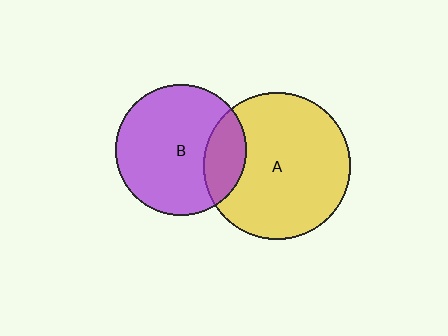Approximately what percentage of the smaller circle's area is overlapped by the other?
Approximately 20%.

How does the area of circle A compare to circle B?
Approximately 1.3 times.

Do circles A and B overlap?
Yes.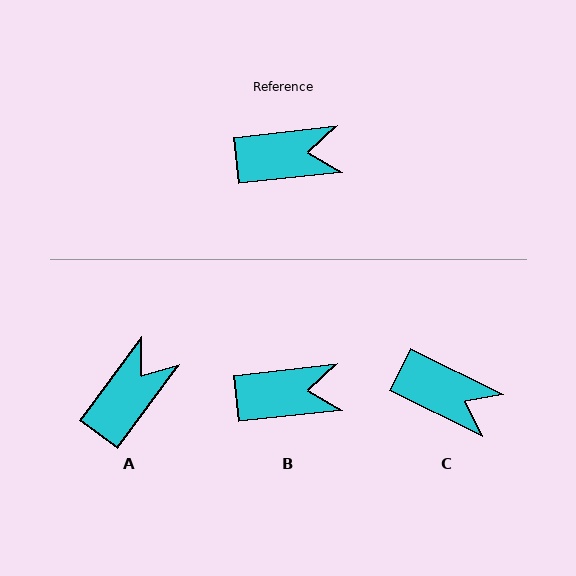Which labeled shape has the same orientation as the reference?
B.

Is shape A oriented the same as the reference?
No, it is off by about 47 degrees.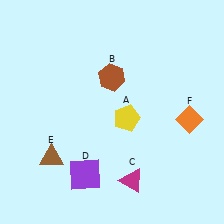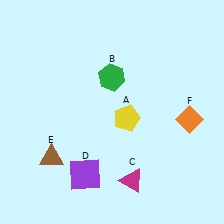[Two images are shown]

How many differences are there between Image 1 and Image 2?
There is 1 difference between the two images.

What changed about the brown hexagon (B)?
In Image 1, B is brown. In Image 2, it changed to green.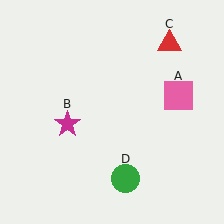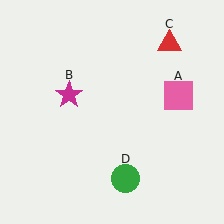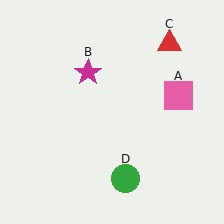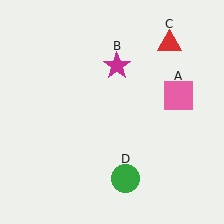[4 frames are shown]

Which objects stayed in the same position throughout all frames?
Pink square (object A) and red triangle (object C) and green circle (object D) remained stationary.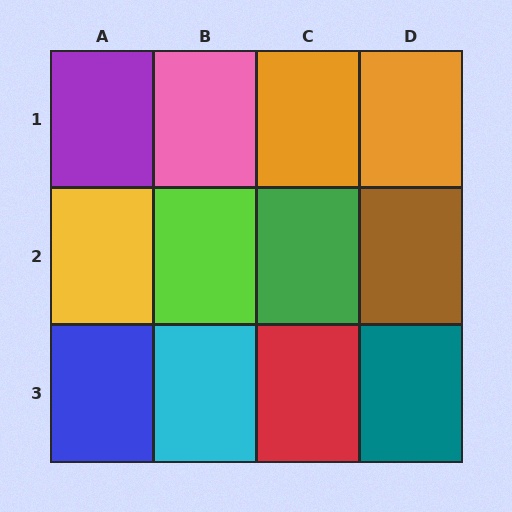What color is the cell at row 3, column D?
Teal.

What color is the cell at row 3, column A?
Blue.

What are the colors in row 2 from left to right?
Yellow, lime, green, brown.